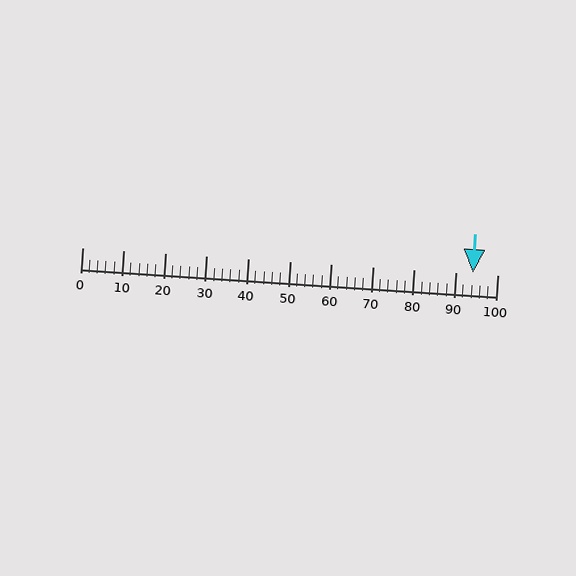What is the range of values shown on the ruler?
The ruler shows values from 0 to 100.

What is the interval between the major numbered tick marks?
The major tick marks are spaced 10 units apart.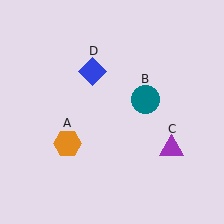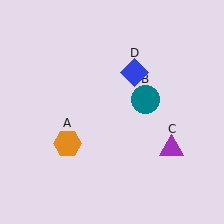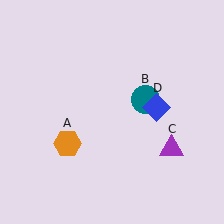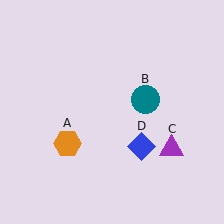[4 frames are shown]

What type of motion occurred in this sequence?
The blue diamond (object D) rotated clockwise around the center of the scene.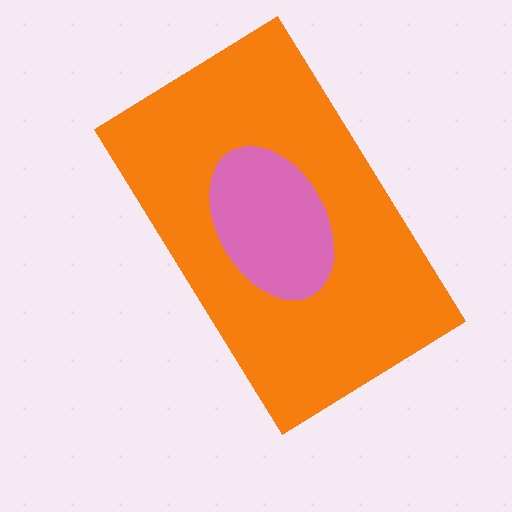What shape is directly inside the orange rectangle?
The pink ellipse.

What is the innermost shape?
The pink ellipse.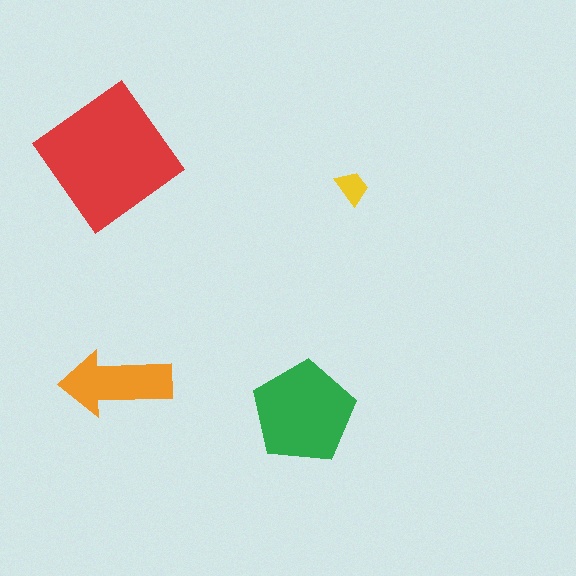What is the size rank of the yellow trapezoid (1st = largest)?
4th.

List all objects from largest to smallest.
The red diamond, the green pentagon, the orange arrow, the yellow trapezoid.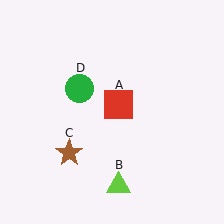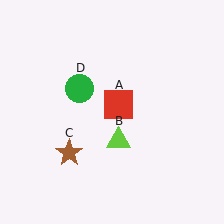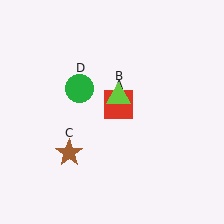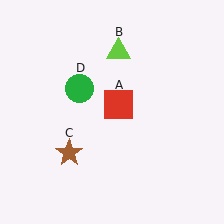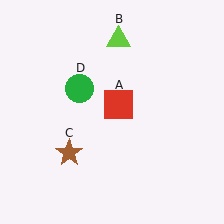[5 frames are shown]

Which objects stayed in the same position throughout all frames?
Red square (object A) and brown star (object C) and green circle (object D) remained stationary.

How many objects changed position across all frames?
1 object changed position: lime triangle (object B).